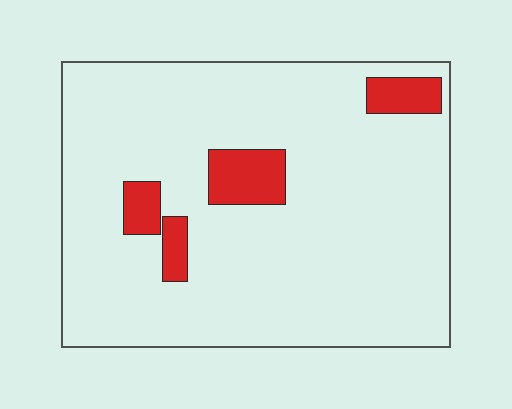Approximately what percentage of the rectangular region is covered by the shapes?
Approximately 10%.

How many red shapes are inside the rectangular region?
4.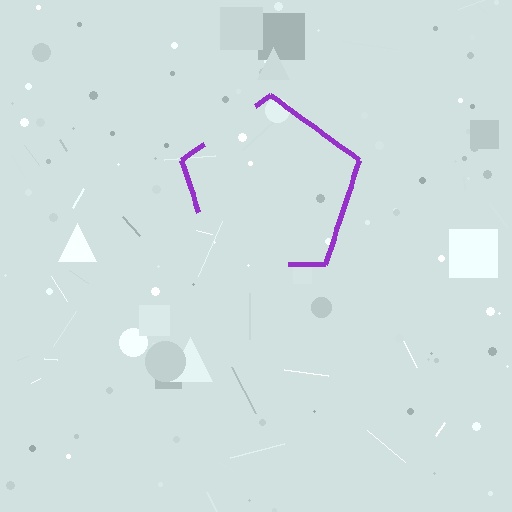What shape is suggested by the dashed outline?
The dashed outline suggests a pentagon.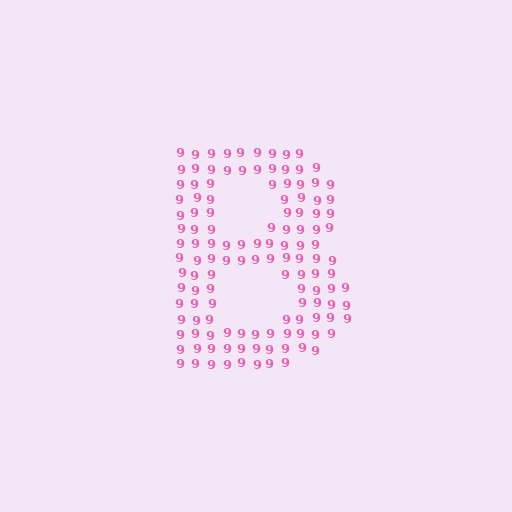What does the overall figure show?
The overall figure shows the letter B.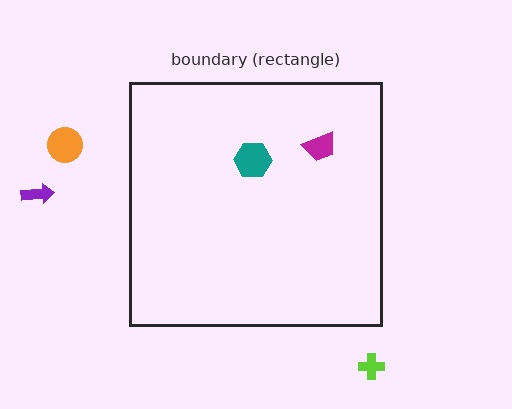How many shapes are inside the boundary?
2 inside, 3 outside.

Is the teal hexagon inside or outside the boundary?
Inside.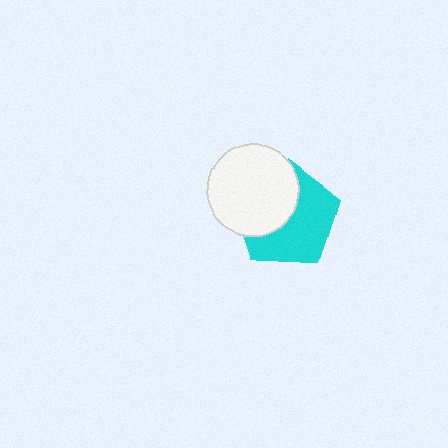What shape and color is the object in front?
The object in front is a white circle.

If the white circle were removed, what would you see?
You would see the complete cyan pentagon.